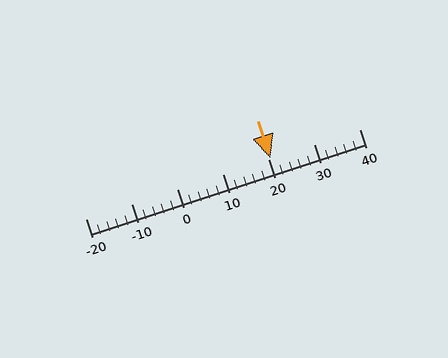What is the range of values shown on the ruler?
The ruler shows values from -20 to 40.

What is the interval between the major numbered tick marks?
The major tick marks are spaced 10 units apart.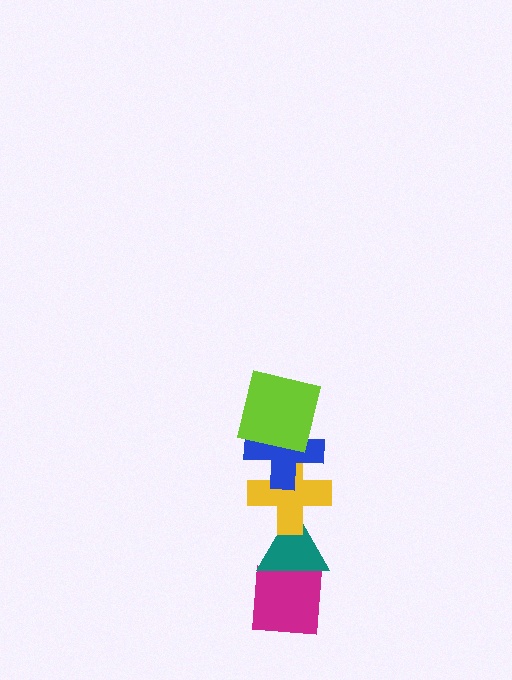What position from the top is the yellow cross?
The yellow cross is 3rd from the top.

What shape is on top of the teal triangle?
The yellow cross is on top of the teal triangle.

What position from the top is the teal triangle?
The teal triangle is 4th from the top.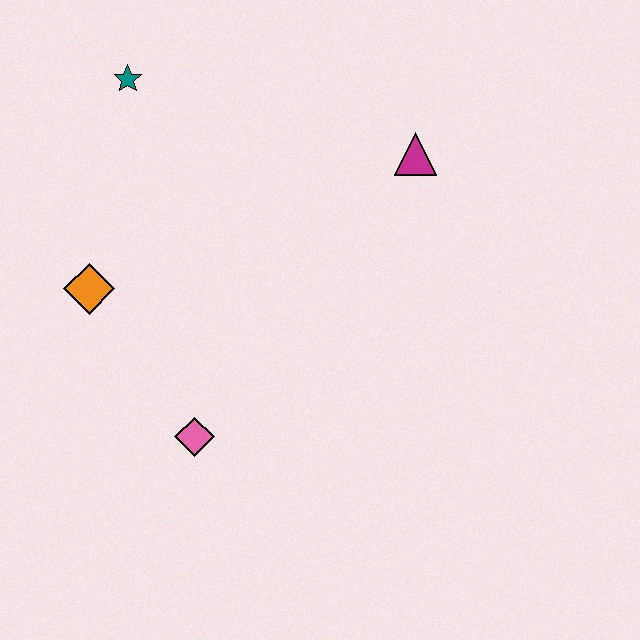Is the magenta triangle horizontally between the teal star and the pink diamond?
No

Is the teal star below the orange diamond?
No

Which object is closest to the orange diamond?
The pink diamond is closest to the orange diamond.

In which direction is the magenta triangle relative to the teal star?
The magenta triangle is to the right of the teal star.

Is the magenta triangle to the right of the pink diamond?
Yes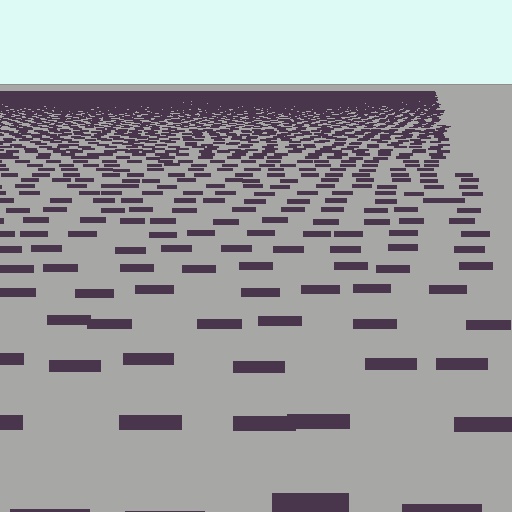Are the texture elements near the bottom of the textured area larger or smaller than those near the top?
Larger. Near the bottom, elements are closer to the viewer and appear at a bigger on-screen size.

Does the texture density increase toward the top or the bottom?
Density increases toward the top.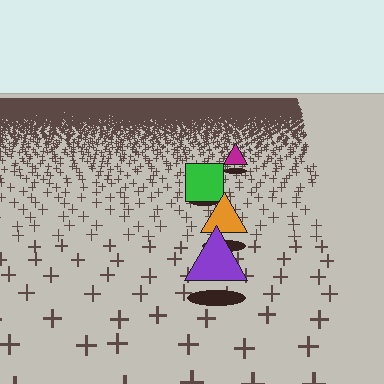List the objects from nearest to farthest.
From nearest to farthest: the purple triangle, the orange triangle, the green square, the magenta triangle.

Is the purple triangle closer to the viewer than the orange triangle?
Yes. The purple triangle is closer — you can tell from the texture gradient: the ground texture is coarser near it.